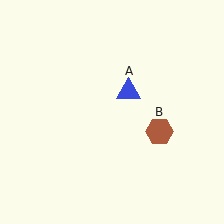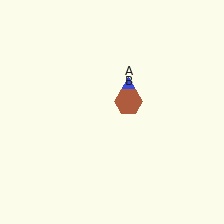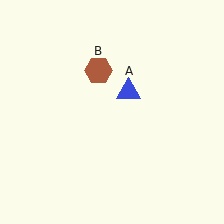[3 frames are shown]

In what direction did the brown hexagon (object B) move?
The brown hexagon (object B) moved up and to the left.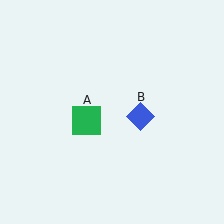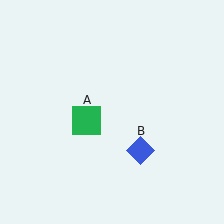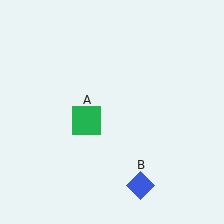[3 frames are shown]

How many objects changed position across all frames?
1 object changed position: blue diamond (object B).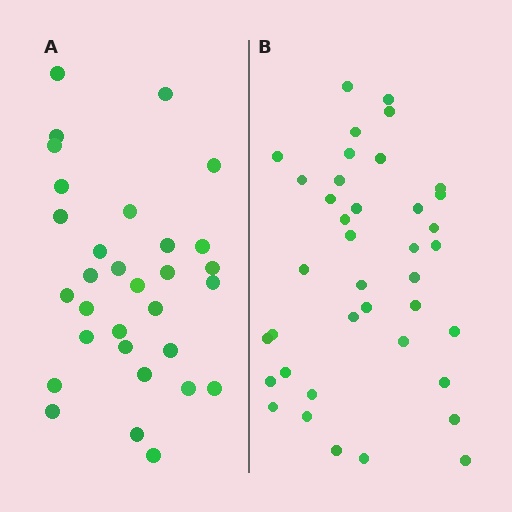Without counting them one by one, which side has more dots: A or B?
Region B (the right region) has more dots.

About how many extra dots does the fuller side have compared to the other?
Region B has roughly 8 or so more dots than region A.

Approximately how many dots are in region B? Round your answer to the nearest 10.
About 40 dots. (The exact count is 39, which rounds to 40.)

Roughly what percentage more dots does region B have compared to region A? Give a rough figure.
About 25% more.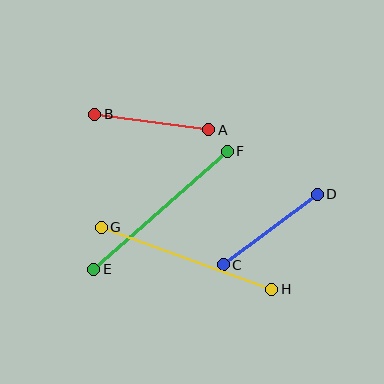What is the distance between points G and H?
The distance is approximately 181 pixels.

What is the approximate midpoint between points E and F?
The midpoint is at approximately (161, 210) pixels.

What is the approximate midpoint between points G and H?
The midpoint is at approximately (186, 258) pixels.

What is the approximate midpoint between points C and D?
The midpoint is at approximately (270, 230) pixels.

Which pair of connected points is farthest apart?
Points G and H are farthest apart.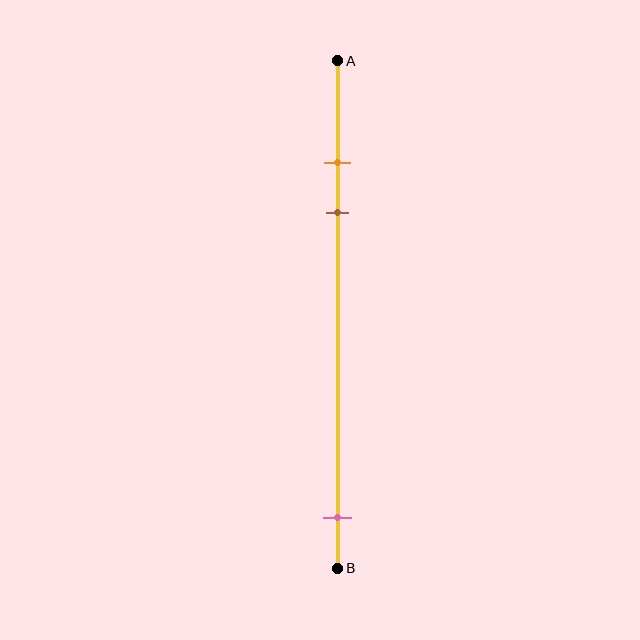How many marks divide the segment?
There are 3 marks dividing the segment.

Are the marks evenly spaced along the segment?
No, the marks are not evenly spaced.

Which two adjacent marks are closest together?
The orange and brown marks are the closest adjacent pair.